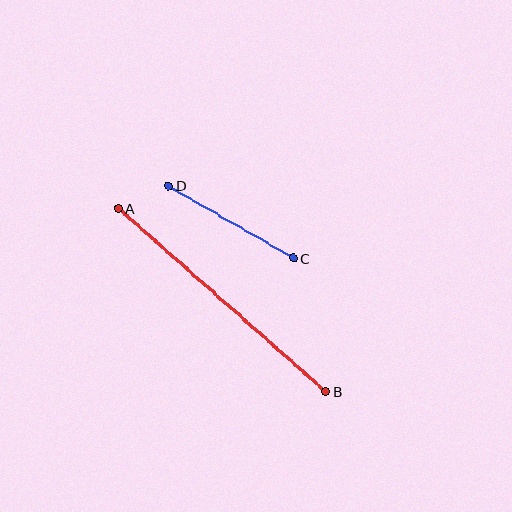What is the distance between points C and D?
The distance is approximately 144 pixels.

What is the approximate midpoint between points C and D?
The midpoint is at approximately (231, 222) pixels.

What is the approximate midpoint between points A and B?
The midpoint is at approximately (222, 300) pixels.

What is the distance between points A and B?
The distance is approximately 277 pixels.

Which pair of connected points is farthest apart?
Points A and B are farthest apart.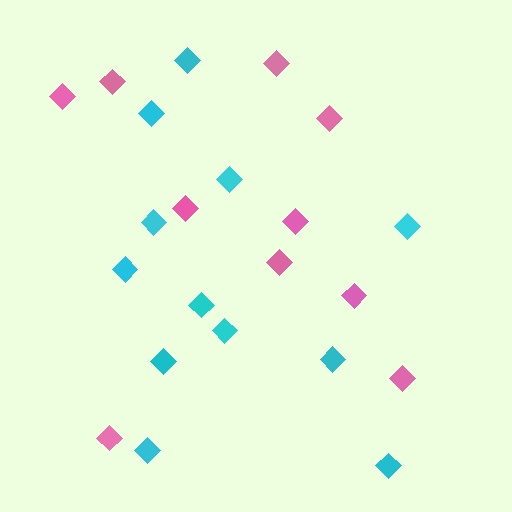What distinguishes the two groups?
There are 2 groups: one group of pink diamonds (10) and one group of cyan diamonds (12).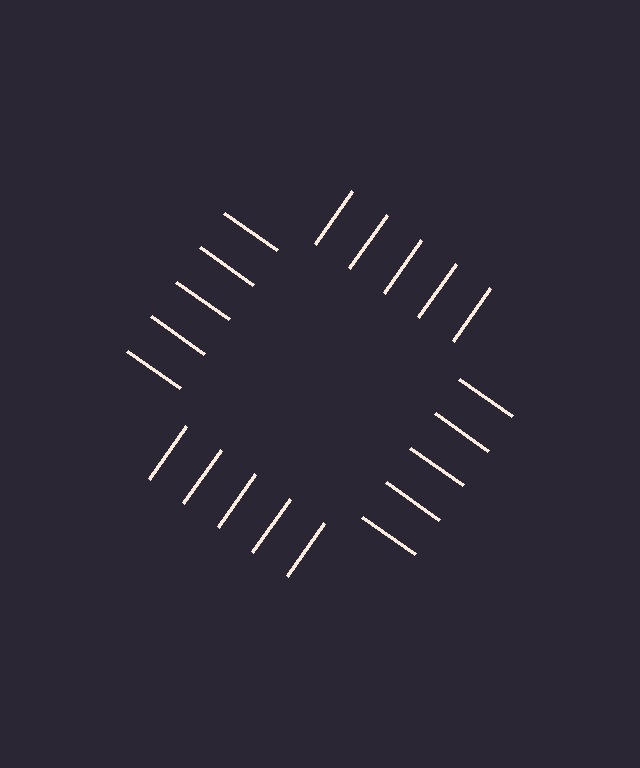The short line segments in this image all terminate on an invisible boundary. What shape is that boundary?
An illusory square — the line segments terminate on its edges but no continuous stroke is drawn.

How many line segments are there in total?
20 — 5 along each of the 4 edges.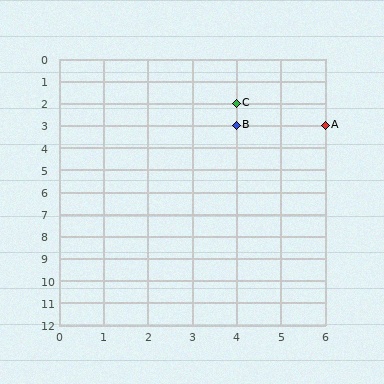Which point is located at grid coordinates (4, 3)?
Point B is at (4, 3).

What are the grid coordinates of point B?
Point B is at grid coordinates (4, 3).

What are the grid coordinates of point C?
Point C is at grid coordinates (4, 2).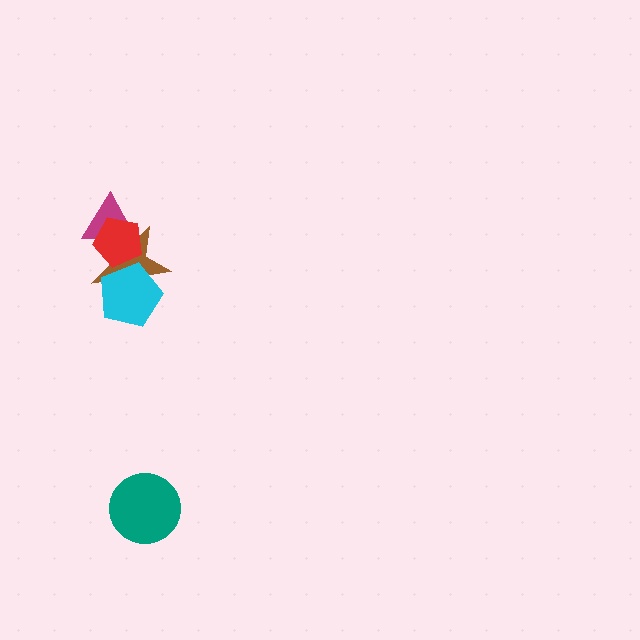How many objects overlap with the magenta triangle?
2 objects overlap with the magenta triangle.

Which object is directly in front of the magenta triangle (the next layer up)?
The brown star is directly in front of the magenta triangle.